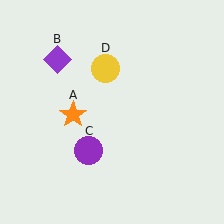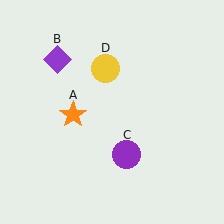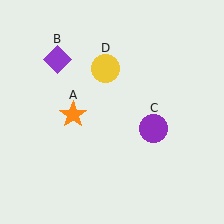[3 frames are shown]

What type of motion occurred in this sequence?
The purple circle (object C) rotated counterclockwise around the center of the scene.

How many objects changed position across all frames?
1 object changed position: purple circle (object C).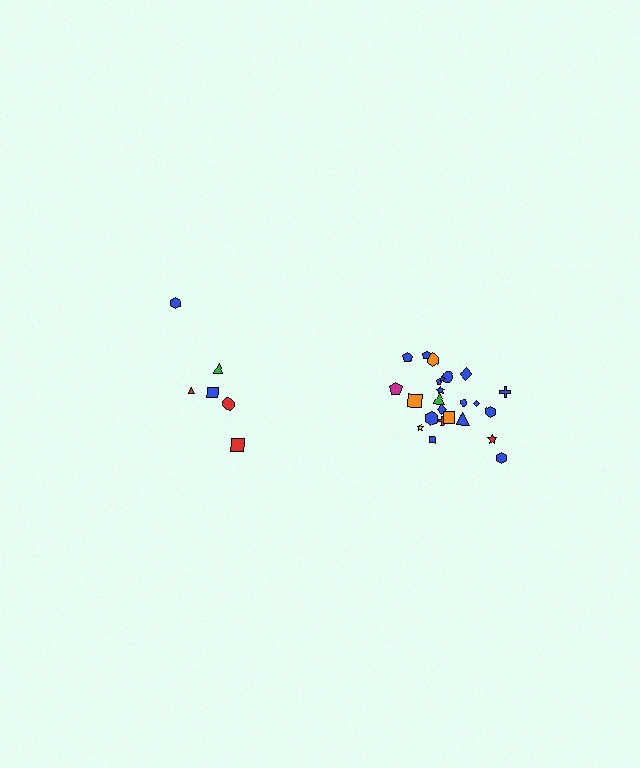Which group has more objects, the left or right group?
The right group.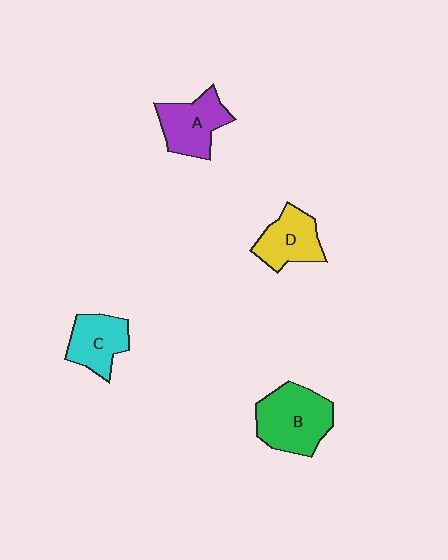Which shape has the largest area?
Shape B (green).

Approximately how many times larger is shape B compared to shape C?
Approximately 1.5 times.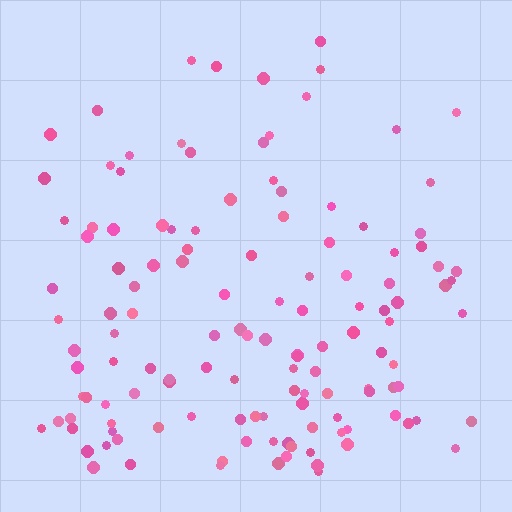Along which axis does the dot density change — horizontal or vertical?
Vertical.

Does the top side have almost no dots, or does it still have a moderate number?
Still a moderate number, just noticeably fewer than the bottom.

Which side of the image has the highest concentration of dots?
The bottom.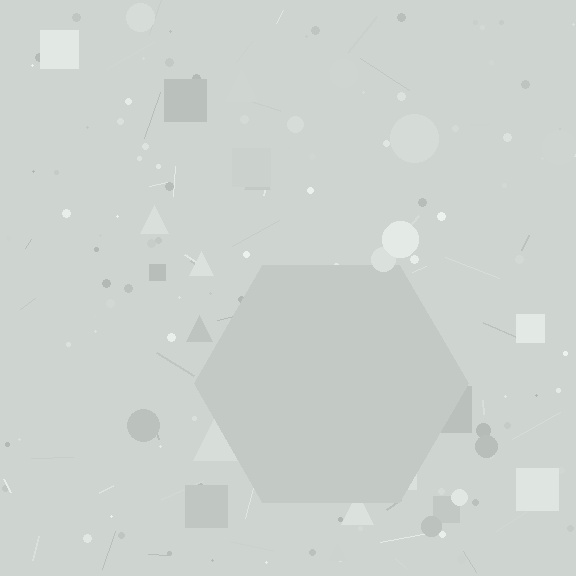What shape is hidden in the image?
A hexagon is hidden in the image.